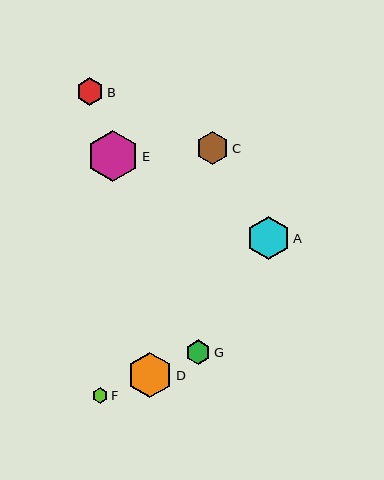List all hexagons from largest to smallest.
From largest to smallest: E, D, A, C, B, G, F.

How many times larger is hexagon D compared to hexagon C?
Hexagon D is approximately 1.4 times the size of hexagon C.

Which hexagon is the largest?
Hexagon E is the largest with a size of approximately 52 pixels.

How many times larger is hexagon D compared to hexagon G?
Hexagon D is approximately 1.9 times the size of hexagon G.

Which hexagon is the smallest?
Hexagon F is the smallest with a size of approximately 16 pixels.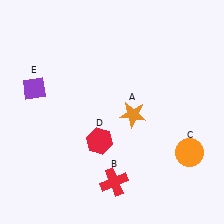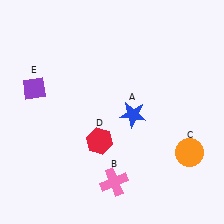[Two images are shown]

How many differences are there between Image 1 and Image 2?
There are 2 differences between the two images.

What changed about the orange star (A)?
In Image 1, A is orange. In Image 2, it changed to blue.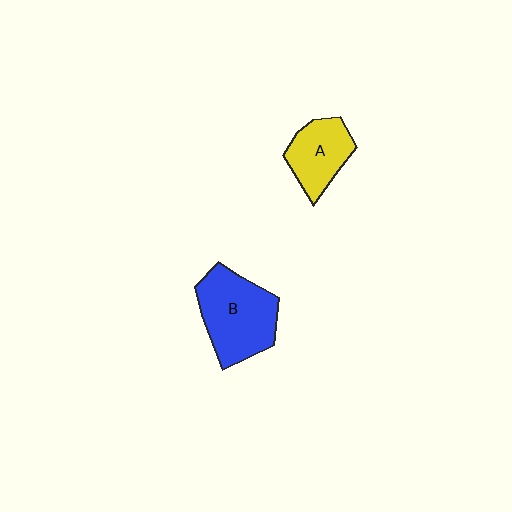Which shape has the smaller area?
Shape A (yellow).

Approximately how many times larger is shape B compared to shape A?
Approximately 1.5 times.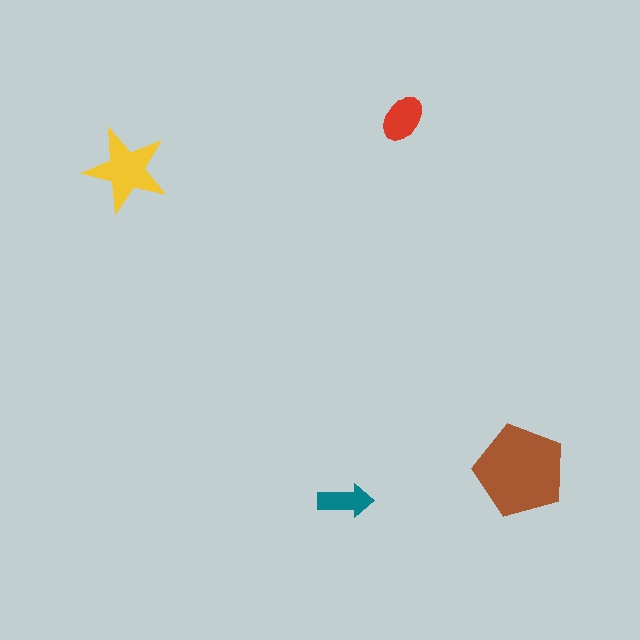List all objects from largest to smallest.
The brown pentagon, the yellow star, the red ellipse, the teal arrow.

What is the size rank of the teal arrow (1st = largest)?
4th.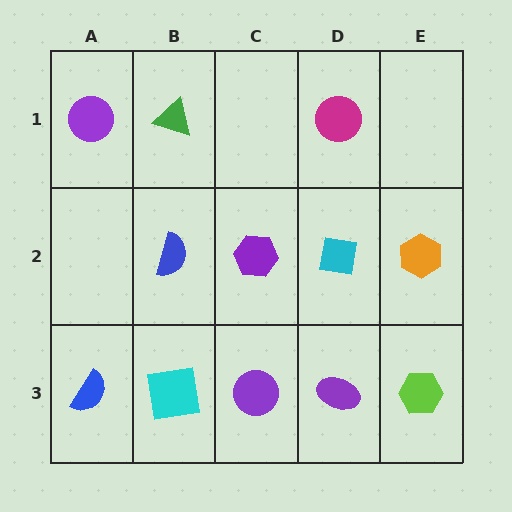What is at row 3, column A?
A blue semicircle.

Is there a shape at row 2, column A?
No, that cell is empty.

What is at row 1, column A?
A purple circle.